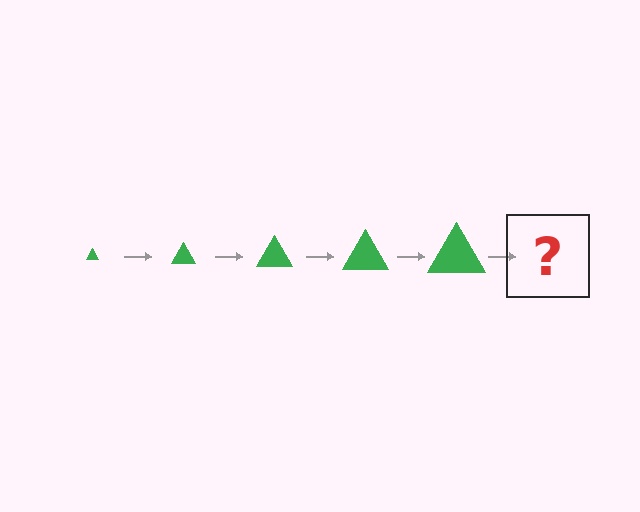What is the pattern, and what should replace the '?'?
The pattern is that the triangle gets progressively larger each step. The '?' should be a green triangle, larger than the previous one.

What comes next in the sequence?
The next element should be a green triangle, larger than the previous one.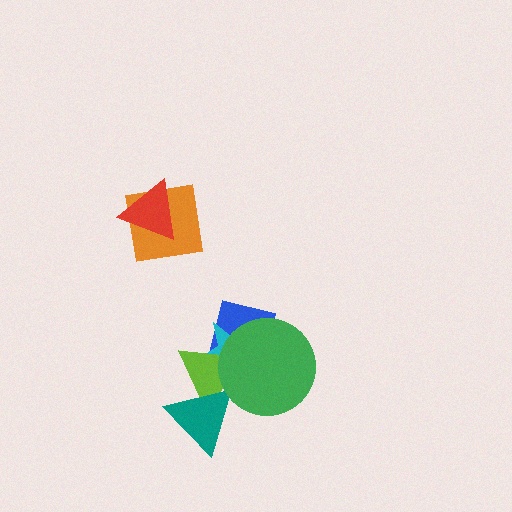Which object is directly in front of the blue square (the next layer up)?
The cyan star is directly in front of the blue square.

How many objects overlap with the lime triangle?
4 objects overlap with the lime triangle.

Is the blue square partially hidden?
Yes, it is partially covered by another shape.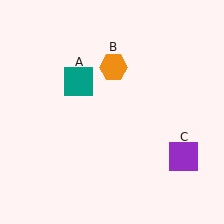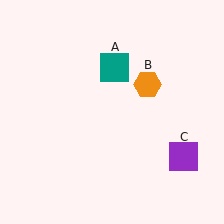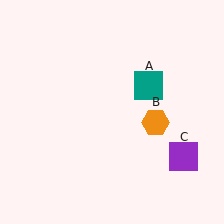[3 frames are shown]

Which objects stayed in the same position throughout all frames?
Purple square (object C) remained stationary.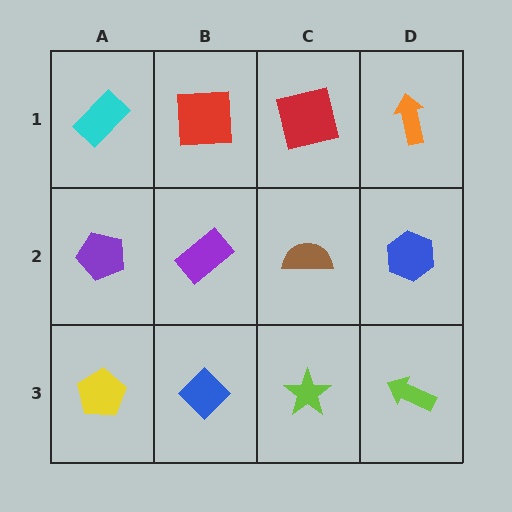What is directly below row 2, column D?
A lime arrow.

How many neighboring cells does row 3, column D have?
2.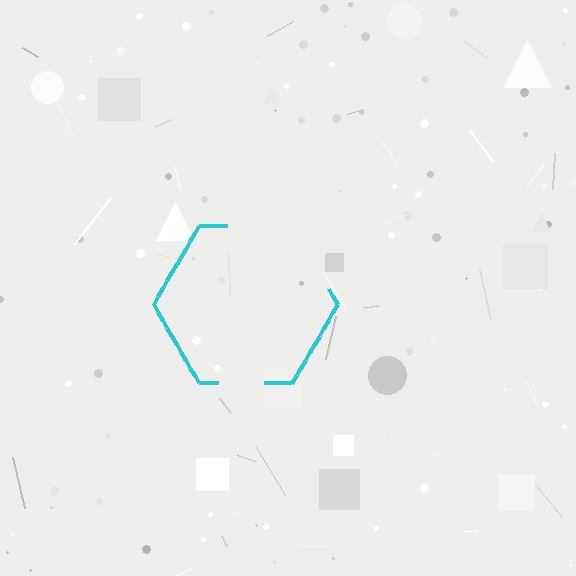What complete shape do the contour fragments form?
The contour fragments form a hexagon.